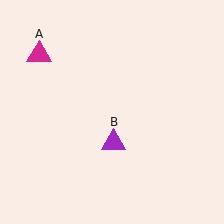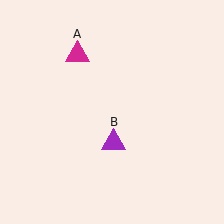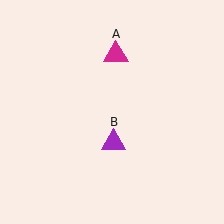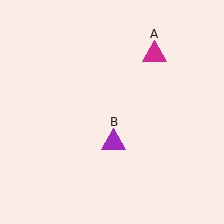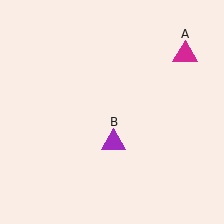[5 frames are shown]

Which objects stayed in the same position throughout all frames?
Purple triangle (object B) remained stationary.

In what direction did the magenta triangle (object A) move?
The magenta triangle (object A) moved right.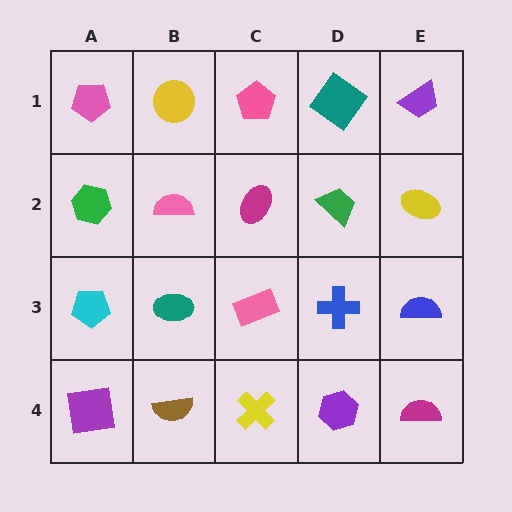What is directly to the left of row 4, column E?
A purple hexagon.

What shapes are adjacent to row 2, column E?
A purple trapezoid (row 1, column E), a blue semicircle (row 3, column E), a green trapezoid (row 2, column D).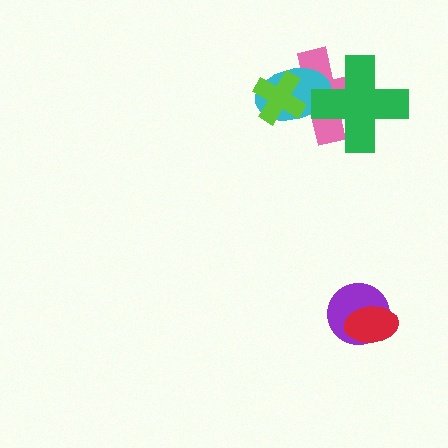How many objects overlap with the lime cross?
2 objects overlap with the lime cross.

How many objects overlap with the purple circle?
1 object overlaps with the purple circle.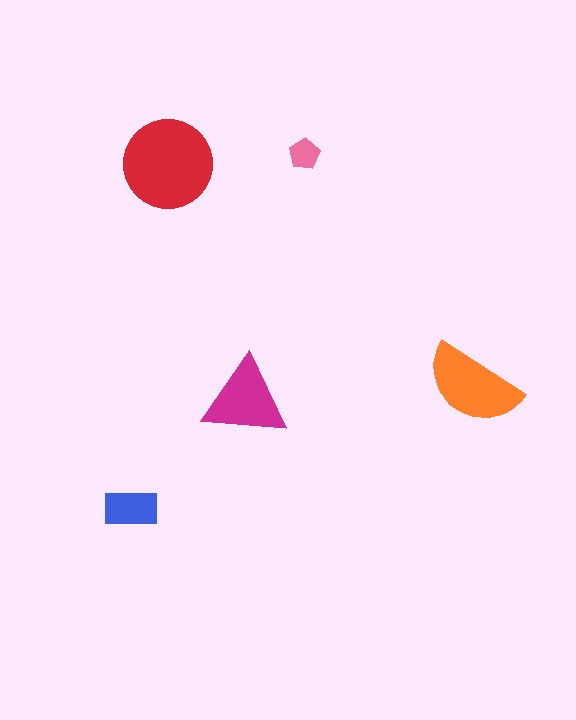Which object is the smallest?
The pink pentagon.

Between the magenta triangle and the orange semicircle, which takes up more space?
The orange semicircle.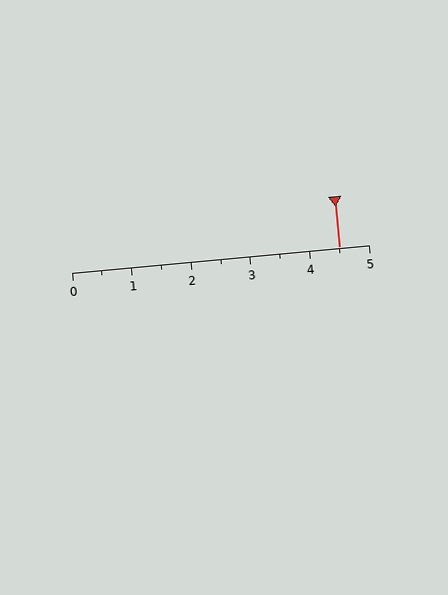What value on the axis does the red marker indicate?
The marker indicates approximately 4.5.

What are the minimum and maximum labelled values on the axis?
The axis runs from 0 to 5.